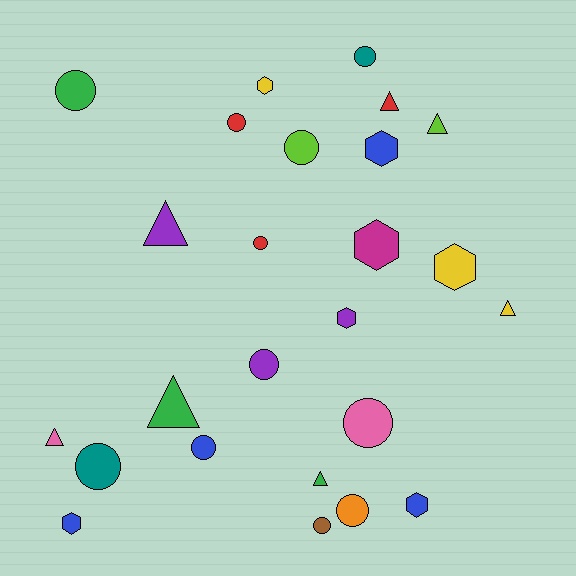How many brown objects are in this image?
There is 1 brown object.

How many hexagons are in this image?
There are 7 hexagons.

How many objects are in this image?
There are 25 objects.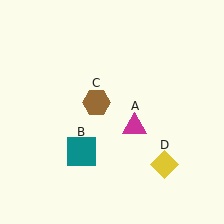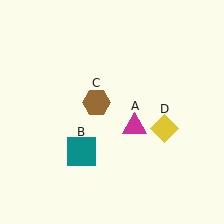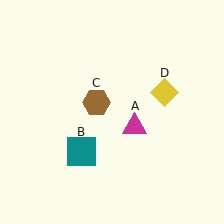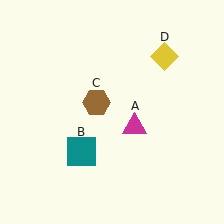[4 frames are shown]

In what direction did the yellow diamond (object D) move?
The yellow diamond (object D) moved up.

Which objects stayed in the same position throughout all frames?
Magenta triangle (object A) and teal square (object B) and brown hexagon (object C) remained stationary.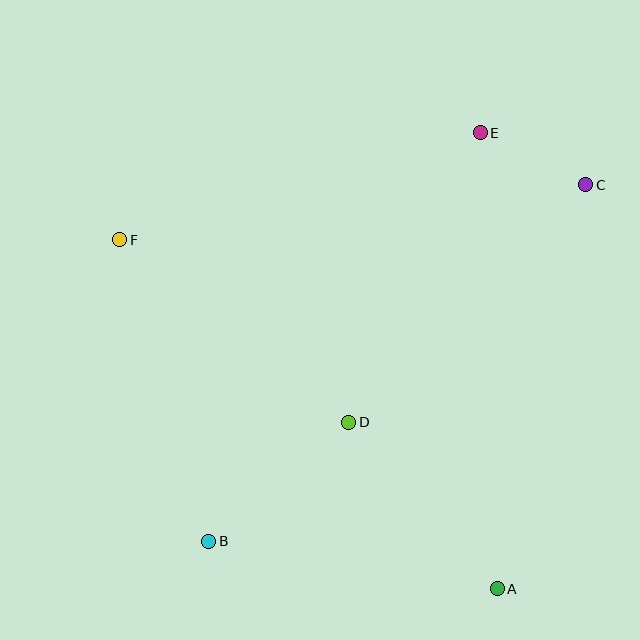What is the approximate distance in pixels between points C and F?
The distance between C and F is approximately 469 pixels.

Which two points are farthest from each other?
Points B and C are farthest from each other.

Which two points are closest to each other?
Points C and E are closest to each other.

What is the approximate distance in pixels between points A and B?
The distance between A and B is approximately 292 pixels.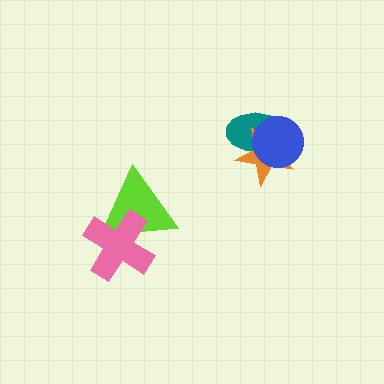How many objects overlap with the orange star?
2 objects overlap with the orange star.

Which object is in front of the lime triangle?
The pink cross is in front of the lime triangle.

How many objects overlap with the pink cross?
1 object overlaps with the pink cross.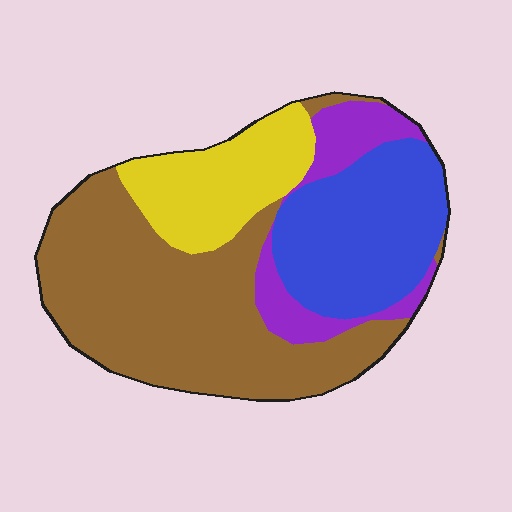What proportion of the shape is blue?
Blue takes up less than a quarter of the shape.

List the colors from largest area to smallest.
From largest to smallest: brown, blue, yellow, purple.